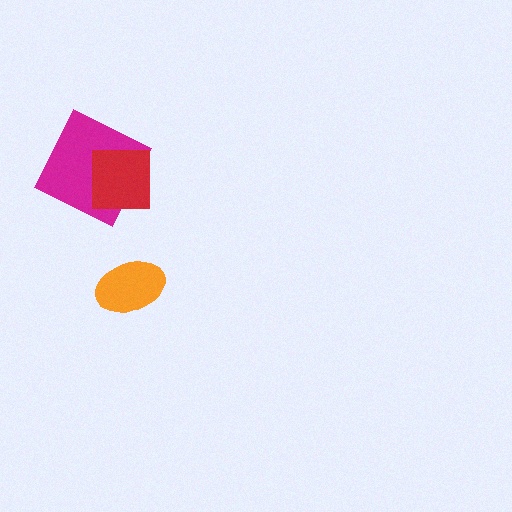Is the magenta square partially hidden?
Yes, it is partially covered by another shape.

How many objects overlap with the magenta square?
1 object overlaps with the magenta square.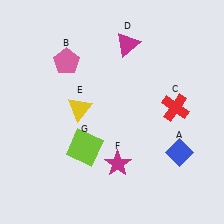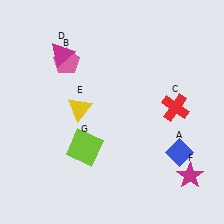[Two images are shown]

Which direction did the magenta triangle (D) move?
The magenta triangle (D) moved left.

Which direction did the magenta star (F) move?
The magenta star (F) moved right.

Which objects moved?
The objects that moved are: the magenta triangle (D), the magenta star (F).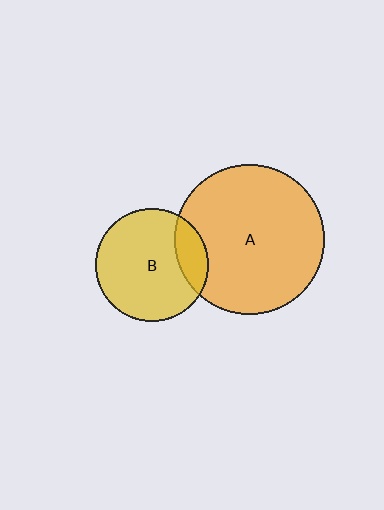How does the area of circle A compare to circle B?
Approximately 1.8 times.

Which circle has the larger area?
Circle A (orange).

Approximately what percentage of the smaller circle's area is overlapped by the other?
Approximately 15%.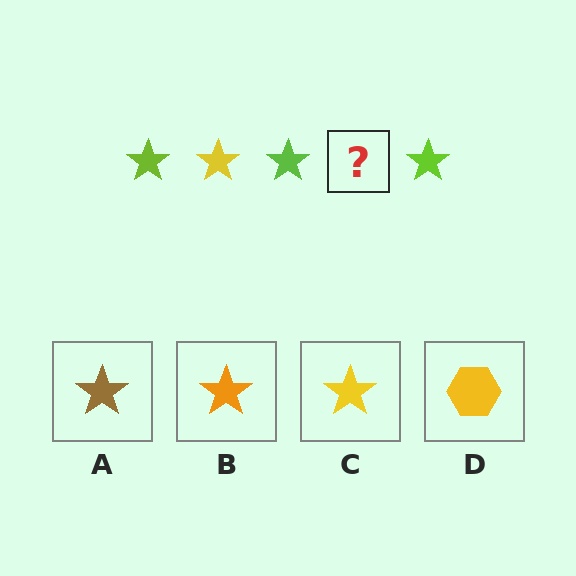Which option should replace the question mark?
Option C.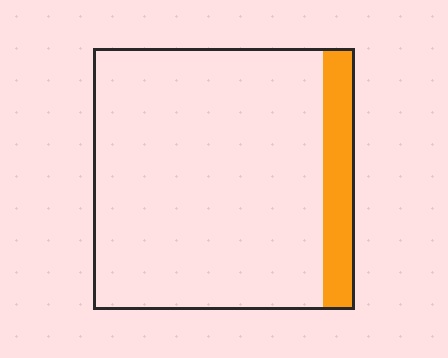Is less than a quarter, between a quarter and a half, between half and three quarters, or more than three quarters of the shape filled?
Less than a quarter.